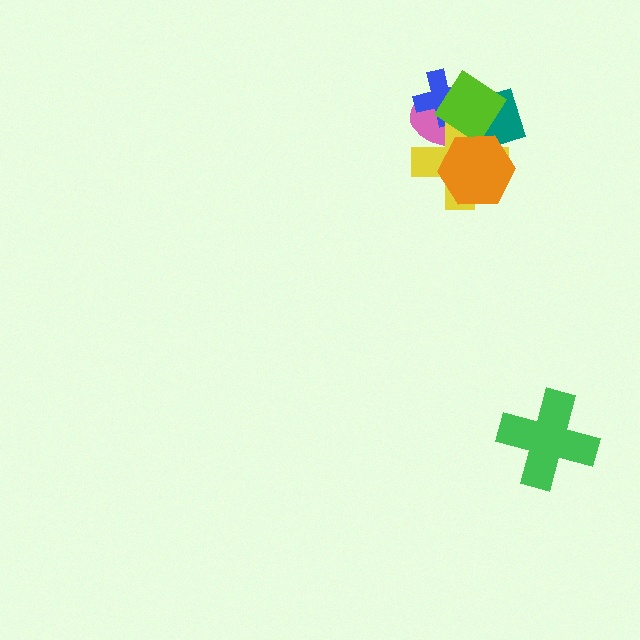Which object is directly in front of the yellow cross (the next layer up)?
The teal diamond is directly in front of the yellow cross.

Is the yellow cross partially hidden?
Yes, it is partially covered by another shape.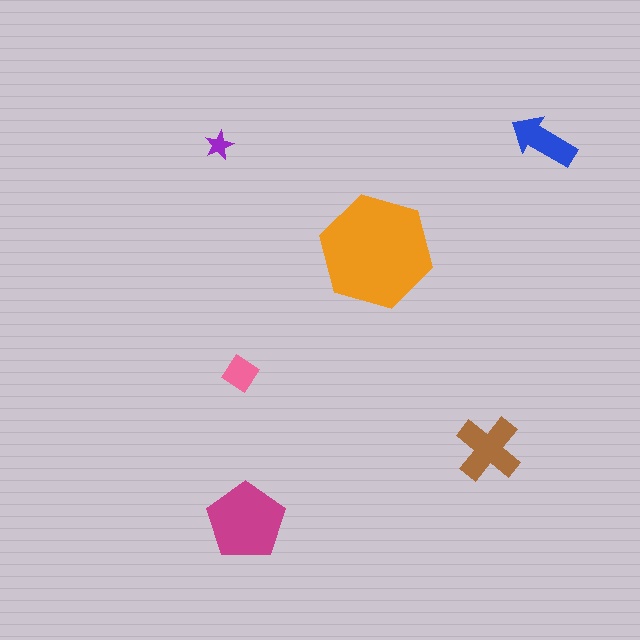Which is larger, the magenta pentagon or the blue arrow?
The magenta pentagon.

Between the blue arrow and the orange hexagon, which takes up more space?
The orange hexagon.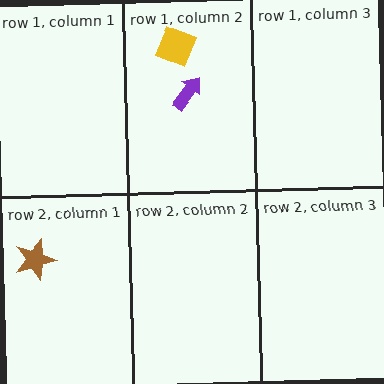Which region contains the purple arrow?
The row 1, column 2 region.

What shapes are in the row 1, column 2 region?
The yellow square, the purple arrow.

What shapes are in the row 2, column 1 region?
The brown star.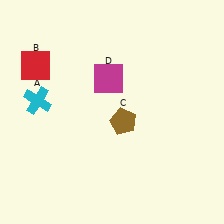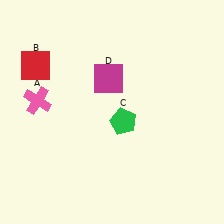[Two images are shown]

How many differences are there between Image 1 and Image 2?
There are 2 differences between the two images.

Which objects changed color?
A changed from cyan to pink. C changed from brown to green.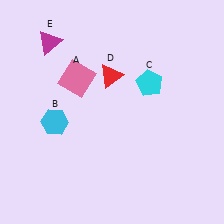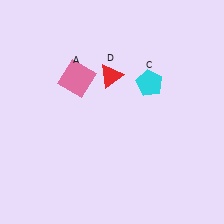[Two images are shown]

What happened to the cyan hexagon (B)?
The cyan hexagon (B) was removed in Image 2. It was in the bottom-left area of Image 1.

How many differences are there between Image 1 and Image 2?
There are 2 differences between the two images.